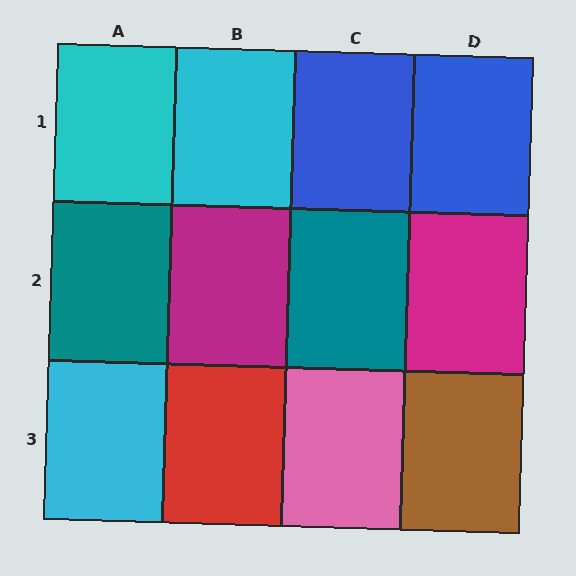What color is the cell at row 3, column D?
Brown.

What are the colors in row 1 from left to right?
Cyan, cyan, blue, blue.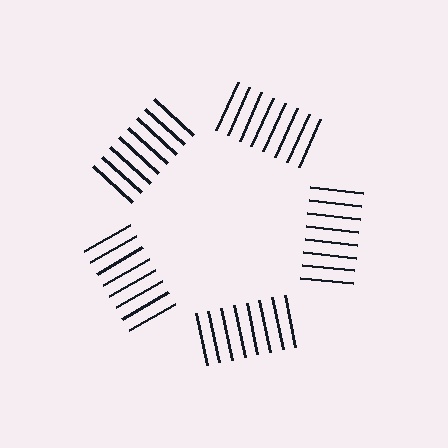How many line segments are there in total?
40 — 8 along each of the 5 edges.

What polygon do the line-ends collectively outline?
An illusory pentagon — the line segments terminate on its edges but no continuous stroke is drawn.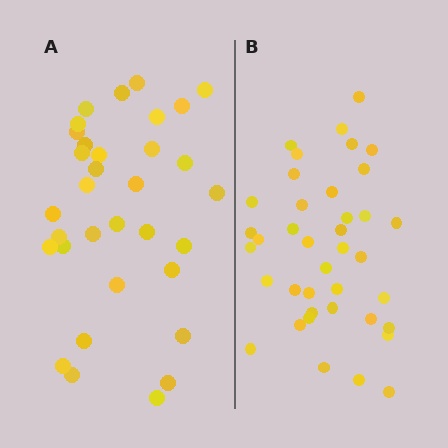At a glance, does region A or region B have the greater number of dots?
Region B (the right region) has more dots.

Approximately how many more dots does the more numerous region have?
Region B has about 6 more dots than region A.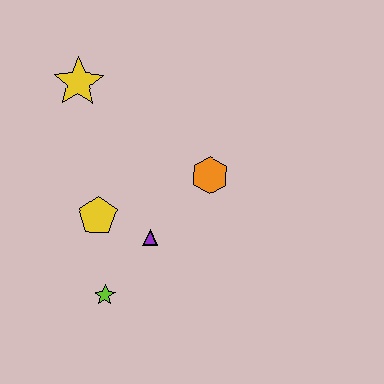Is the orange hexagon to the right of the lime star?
Yes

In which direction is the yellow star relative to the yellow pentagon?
The yellow star is above the yellow pentagon.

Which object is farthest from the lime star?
The yellow star is farthest from the lime star.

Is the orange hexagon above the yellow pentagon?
Yes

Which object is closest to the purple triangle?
The yellow pentagon is closest to the purple triangle.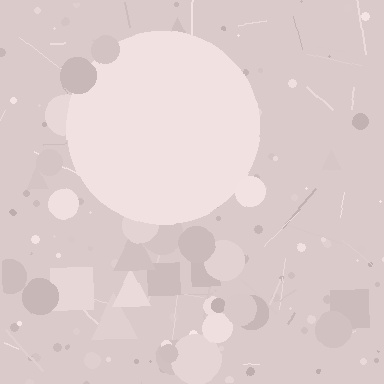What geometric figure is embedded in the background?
A circle is embedded in the background.